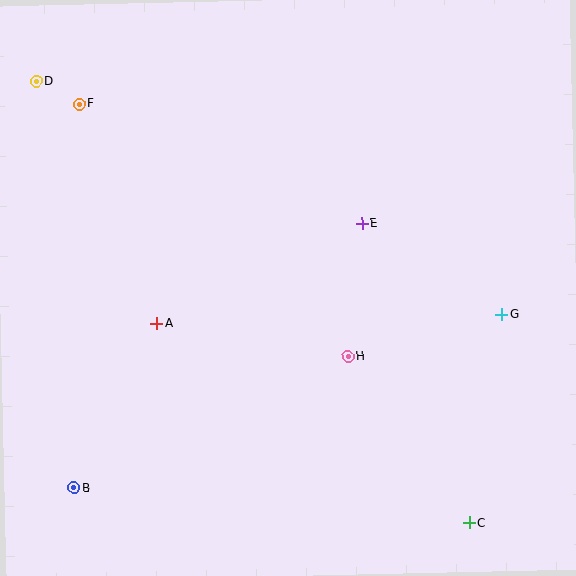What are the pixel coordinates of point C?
Point C is at (469, 523).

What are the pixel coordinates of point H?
Point H is at (348, 357).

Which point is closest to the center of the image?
Point H at (348, 357) is closest to the center.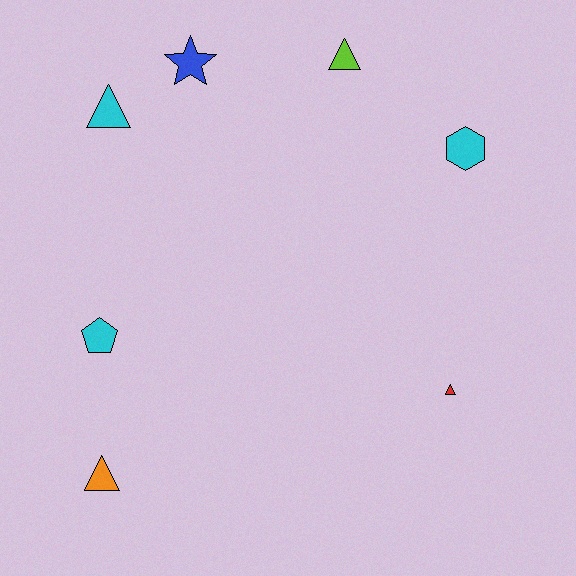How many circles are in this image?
There are no circles.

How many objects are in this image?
There are 7 objects.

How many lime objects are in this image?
There is 1 lime object.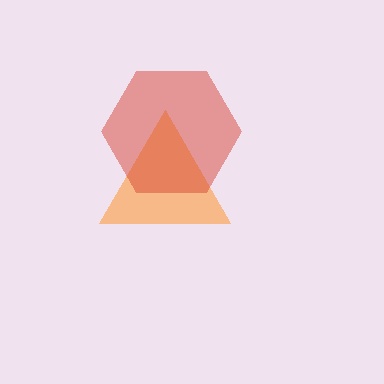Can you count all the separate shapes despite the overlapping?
Yes, there are 2 separate shapes.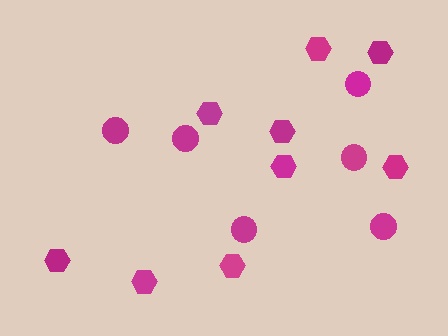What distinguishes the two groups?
There are 2 groups: one group of hexagons (9) and one group of circles (6).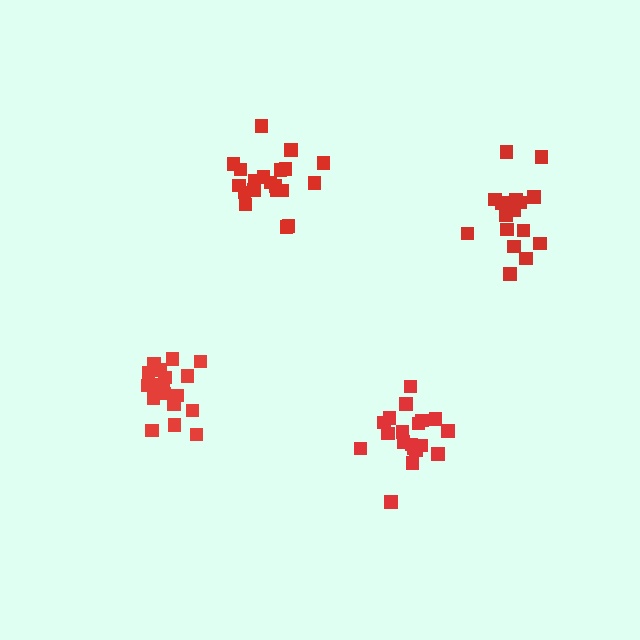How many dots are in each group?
Group 1: 20 dots, Group 2: 19 dots, Group 3: 16 dots, Group 4: 21 dots (76 total).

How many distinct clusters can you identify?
There are 4 distinct clusters.